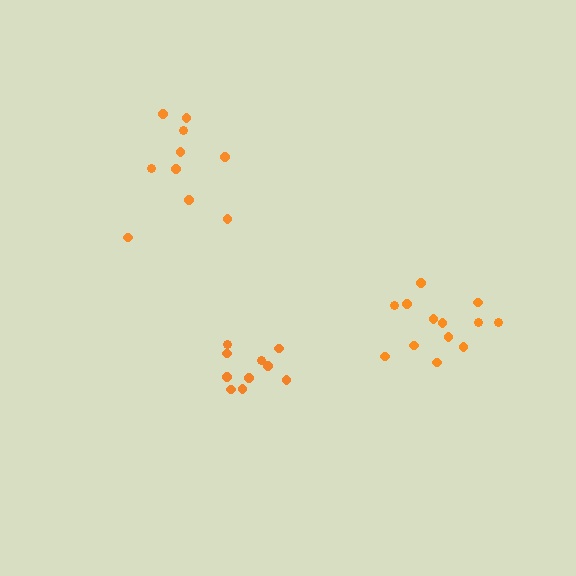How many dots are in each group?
Group 1: 10 dots, Group 2: 13 dots, Group 3: 10 dots (33 total).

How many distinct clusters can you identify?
There are 3 distinct clusters.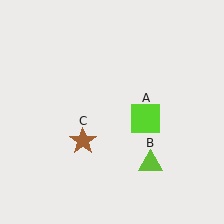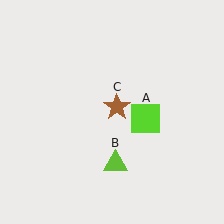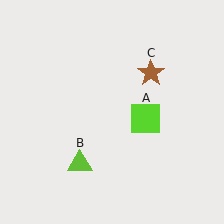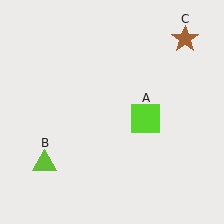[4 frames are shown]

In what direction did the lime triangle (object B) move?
The lime triangle (object B) moved left.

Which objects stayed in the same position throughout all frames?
Lime square (object A) remained stationary.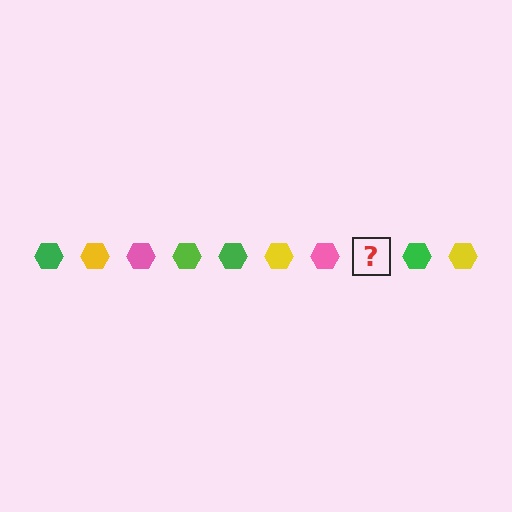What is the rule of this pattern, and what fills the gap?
The rule is that the pattern cycles through green, yellow, pink, lime hexagons. The gap should be filled with a lime hexagon.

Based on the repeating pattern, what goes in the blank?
The blank should be a lime hexagon.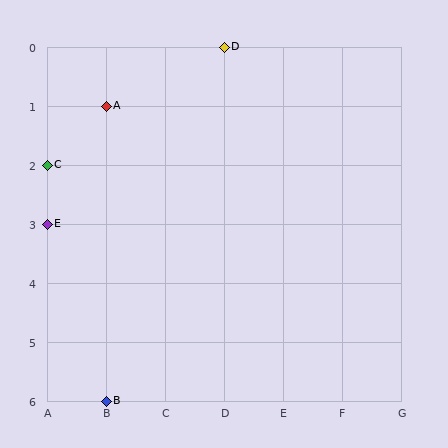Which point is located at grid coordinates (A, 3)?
Point E is at (A, 3).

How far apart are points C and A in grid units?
Points C and A are 1 column and 1 row apart (about 1.4 grid units diagonally).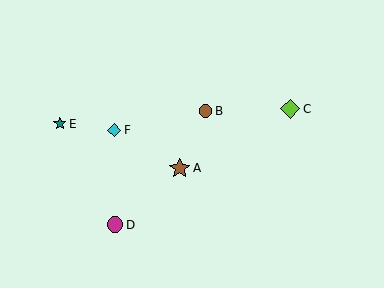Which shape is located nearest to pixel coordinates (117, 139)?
The cyan diamond (labeled F) at (114, 130) is nearest to that location.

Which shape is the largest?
The brown star (labeled A) is the largest.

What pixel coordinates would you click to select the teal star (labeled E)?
Click at (60, 124) to select the teal star E.